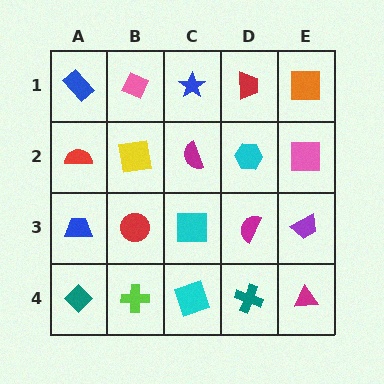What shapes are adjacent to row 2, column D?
A red trapezoid (row 1, column D), a magenta semicircle (row 3, column D), a magenta semicircle (row 2, column C), a pink square (row 2, column E).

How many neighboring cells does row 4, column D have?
3.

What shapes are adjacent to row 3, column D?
A cyan hexagon (row 2, column D), a teal cross (row 4, column D), a cyan square (row 3, column C), a purple trapezoid (row 3, column E).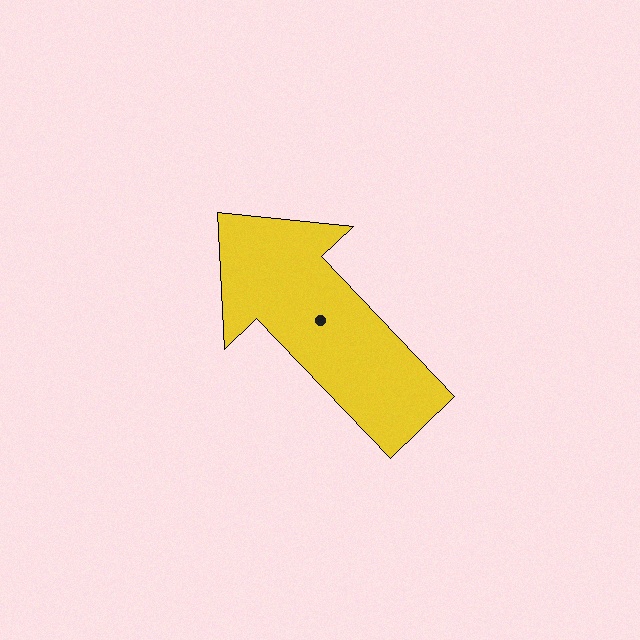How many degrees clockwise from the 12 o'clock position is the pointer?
Approximately 316 degrees.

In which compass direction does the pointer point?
Northwest.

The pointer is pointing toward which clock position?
Roughly 11 o'clock.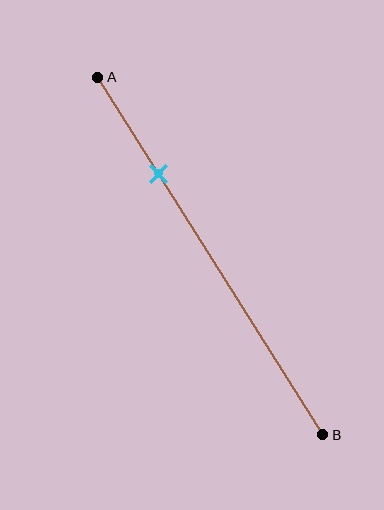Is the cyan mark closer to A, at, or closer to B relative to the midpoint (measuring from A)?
The cyan mark is closer to point A than the midpoint of segment AB.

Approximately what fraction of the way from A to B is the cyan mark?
The cyan mark is approximately 25% of the way from A to B.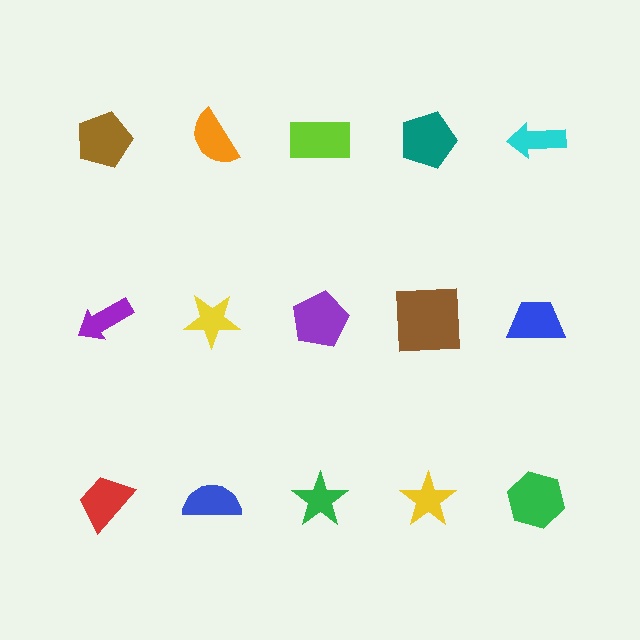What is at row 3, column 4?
A yellow star.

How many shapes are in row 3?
5 shapes.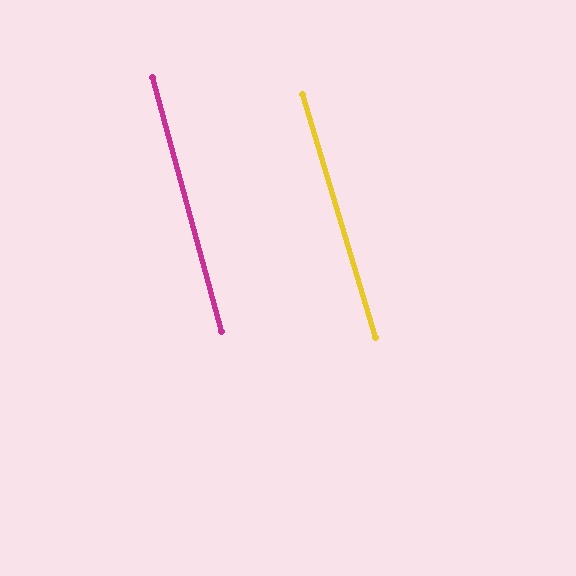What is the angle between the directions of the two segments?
Approximately 2 degrees.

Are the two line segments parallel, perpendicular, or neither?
Parallel — their directions differ by only 1.6°.